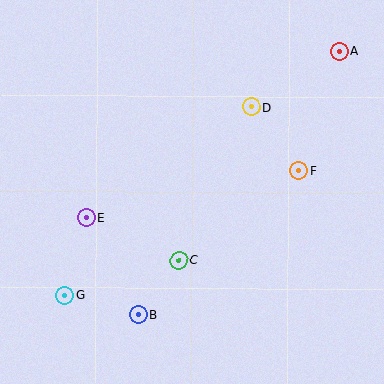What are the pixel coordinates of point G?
Point G is at (65, 295).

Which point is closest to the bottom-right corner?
Point F is closest to the bottom-right corner.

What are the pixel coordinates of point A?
Point A is at (339, 51).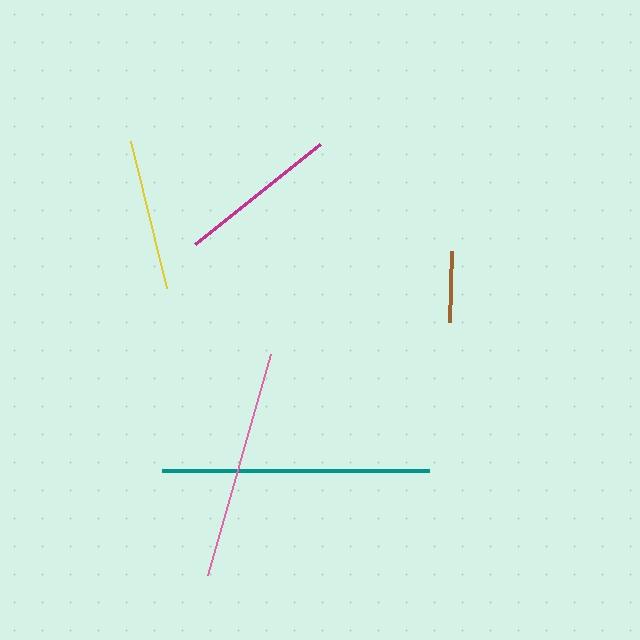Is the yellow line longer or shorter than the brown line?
The yellow line is longer than the brown line.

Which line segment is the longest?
The teal line is the longest at approximately 267 pixels.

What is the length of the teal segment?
The teal segment is approximately 267 pixels long.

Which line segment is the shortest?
The brown line is the shortest at approximately 71 pixels.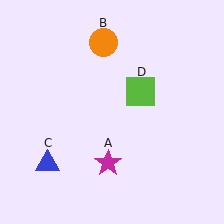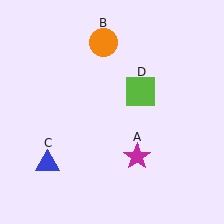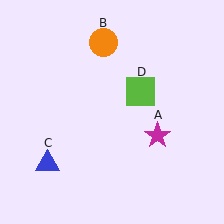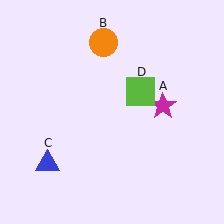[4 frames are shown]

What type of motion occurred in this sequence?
The magenta star (object A) rotated counterclockwise around the center of the scene.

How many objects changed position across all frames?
1 object changed position: magenta star (object A).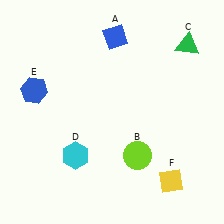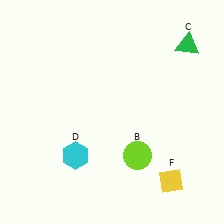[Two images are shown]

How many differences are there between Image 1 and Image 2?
There are 2 differences between the two images.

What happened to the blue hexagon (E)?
The blue hexagon (E) was removed in Image 2. It was in the top-left area of Image 1.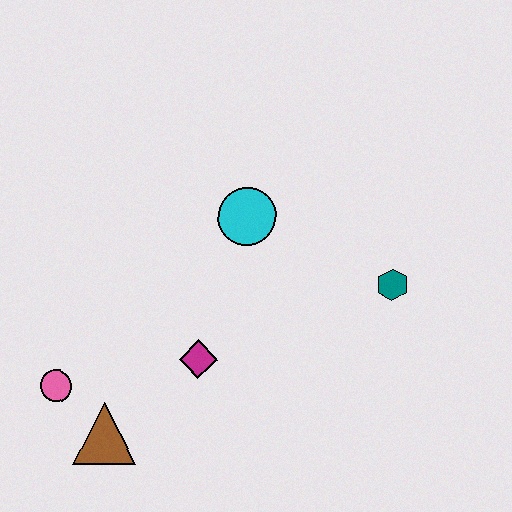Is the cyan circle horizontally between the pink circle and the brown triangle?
No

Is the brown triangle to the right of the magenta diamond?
No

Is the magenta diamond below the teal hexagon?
Yes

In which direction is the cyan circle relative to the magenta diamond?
The cyan circle is above the magenta diamond.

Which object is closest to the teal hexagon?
The cyan circle is closest to the teal hexagon.